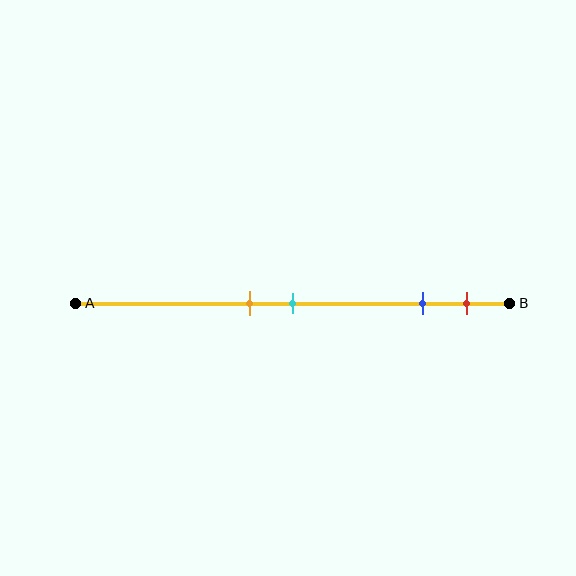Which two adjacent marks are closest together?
The orange and cyan marks are the closest adjacent pair.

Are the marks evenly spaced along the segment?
No, the marks are not evenly spaced.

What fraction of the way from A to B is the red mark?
The red mark is approximately 90% (0.9) of the way from A to B.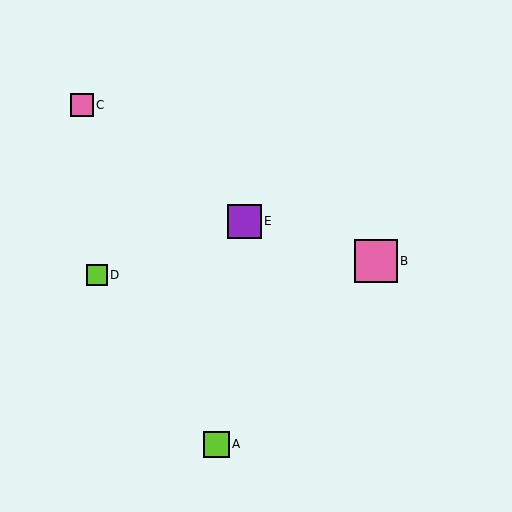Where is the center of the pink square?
The center of the pink square is at (376, 261).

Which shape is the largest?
The pink square (labeled B) is the largest.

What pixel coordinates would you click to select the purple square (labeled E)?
Click at (244, 221) to select the purple square E.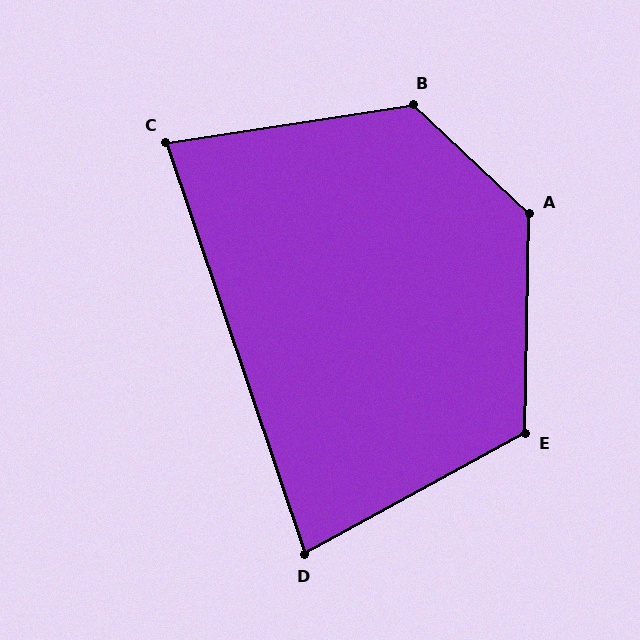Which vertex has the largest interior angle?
A, at approximately 132 degrees.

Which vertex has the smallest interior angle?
D, at approximately 80 degrees.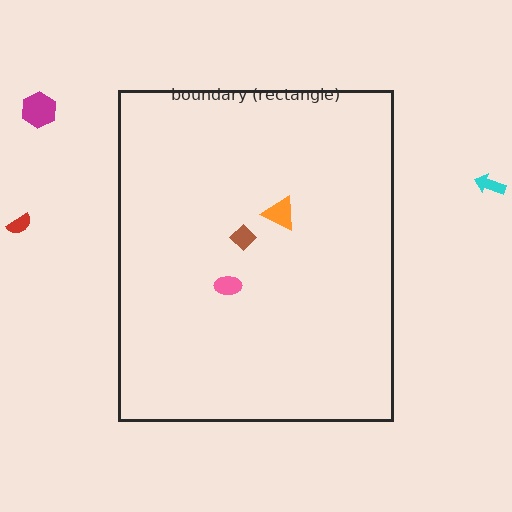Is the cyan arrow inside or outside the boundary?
Outside.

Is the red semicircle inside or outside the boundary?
Outside.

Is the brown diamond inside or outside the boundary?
Inside.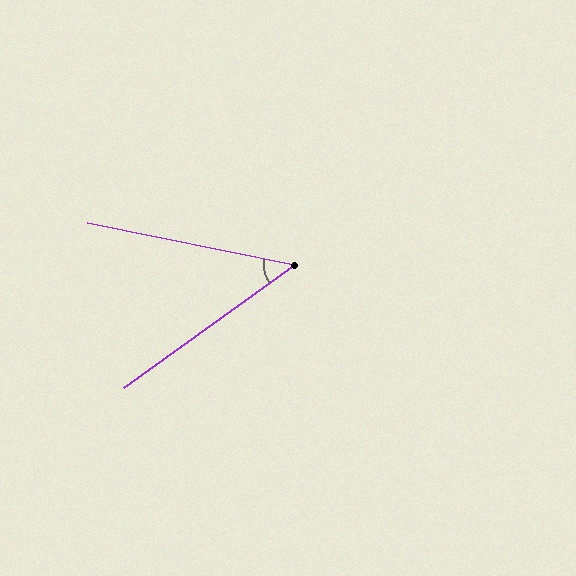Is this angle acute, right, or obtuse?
It is acute.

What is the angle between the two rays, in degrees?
Approximately 47 degrees.